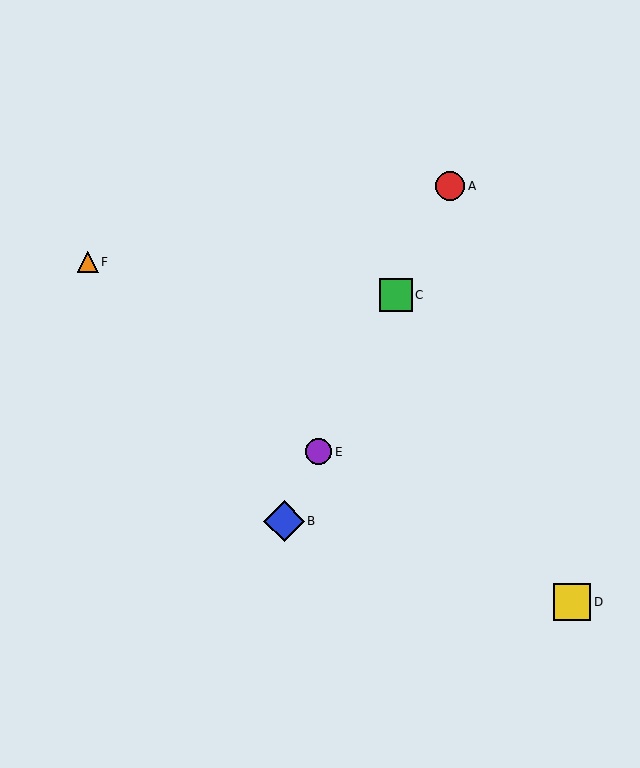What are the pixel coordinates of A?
Object A is at (450, 186).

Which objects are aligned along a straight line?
Objects A, B, C, E are aligned along a straight line.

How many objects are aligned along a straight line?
4 objects (A, B, C, E) are aligned along a straight line.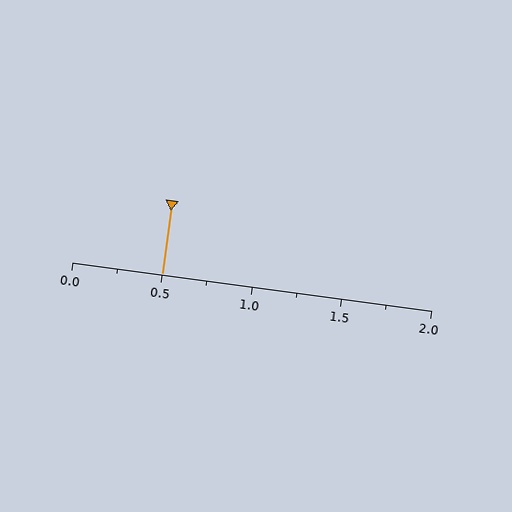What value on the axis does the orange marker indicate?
The marker indicates approximately 0.5.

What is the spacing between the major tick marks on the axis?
The major ticks are spaced 0.5 apart.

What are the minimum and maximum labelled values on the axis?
The axis runs from 0.0 to 2.0.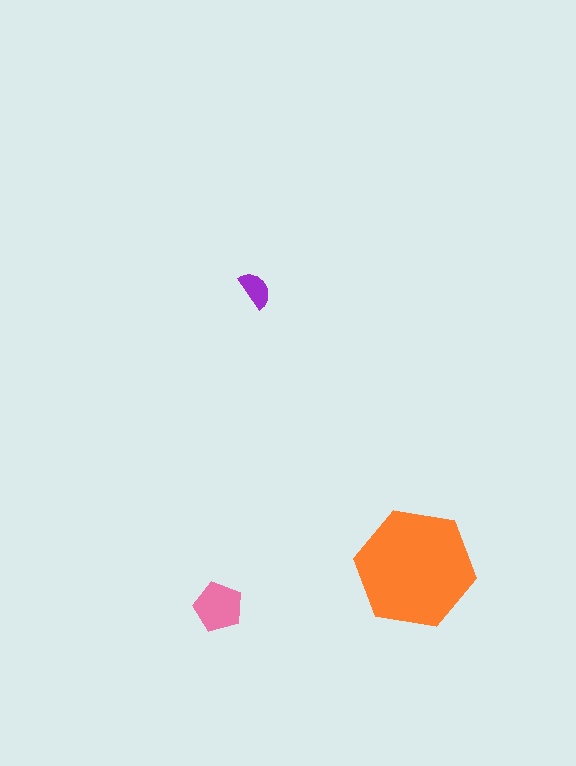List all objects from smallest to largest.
The purple semicircle, the pink pentagon, the orange hexagon.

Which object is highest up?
The purple semicircle is topmost.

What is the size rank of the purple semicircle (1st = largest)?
3rd.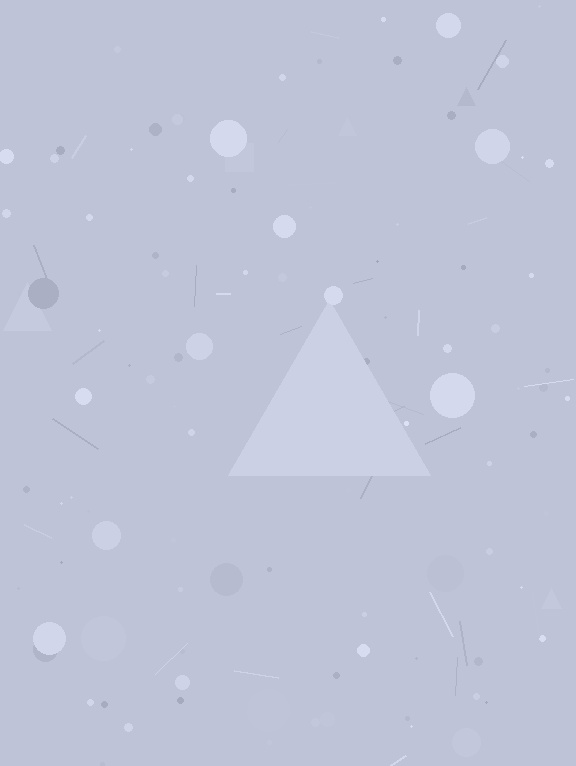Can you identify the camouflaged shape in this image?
The camouflaged shape is a triangle.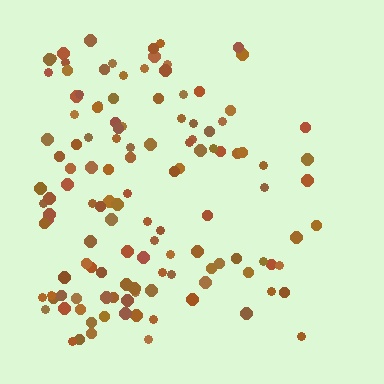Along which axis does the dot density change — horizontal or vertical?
Horizontal.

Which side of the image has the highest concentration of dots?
The left.